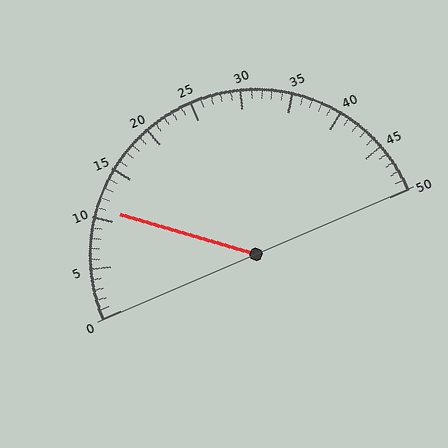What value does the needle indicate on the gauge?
The needle indicates approximately 11.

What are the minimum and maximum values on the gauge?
The gauge ranges from 0 to 50.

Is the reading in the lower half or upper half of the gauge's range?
The reading is in the lower half of the range (0 to 50).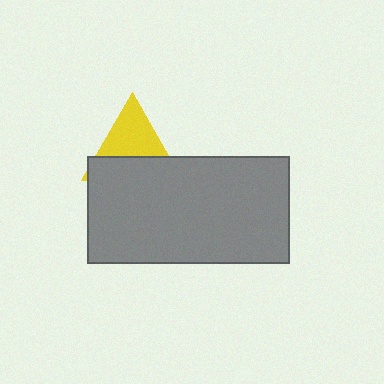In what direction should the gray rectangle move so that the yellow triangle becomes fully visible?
The gray rectangle should move down. That is the shortest direction to clear the overlap and leave the yellow triangle fully visible.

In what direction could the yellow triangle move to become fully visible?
The yellow triangle could move up. That would shift it out from behind the gray rectangle entirely.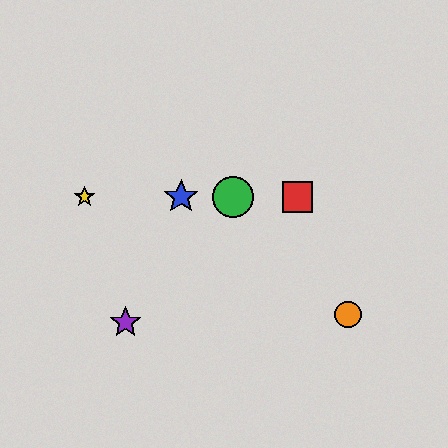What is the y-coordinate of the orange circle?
The orange circle is at y≈315.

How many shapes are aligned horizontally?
4 shapes (the red square, the blue star, the green circle, the yellow star) are aligned horizontally.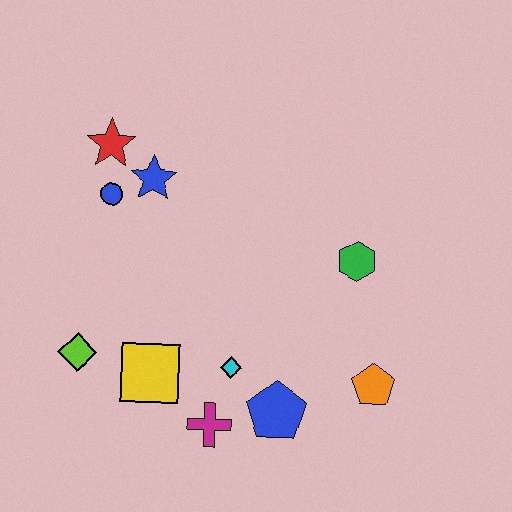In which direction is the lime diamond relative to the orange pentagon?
The lime diamond is to the left of the orange pentagon.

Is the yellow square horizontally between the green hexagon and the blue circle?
Yes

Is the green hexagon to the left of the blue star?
No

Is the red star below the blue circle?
No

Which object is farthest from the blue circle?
The orange pentagon is farthest from the blue circle.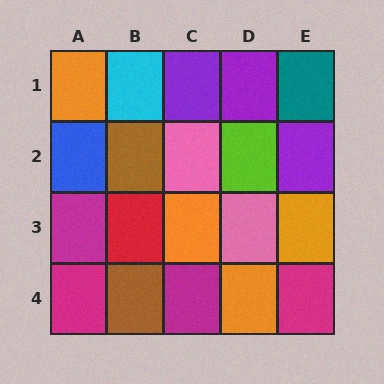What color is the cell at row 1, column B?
Cyan.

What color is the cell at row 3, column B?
Red.